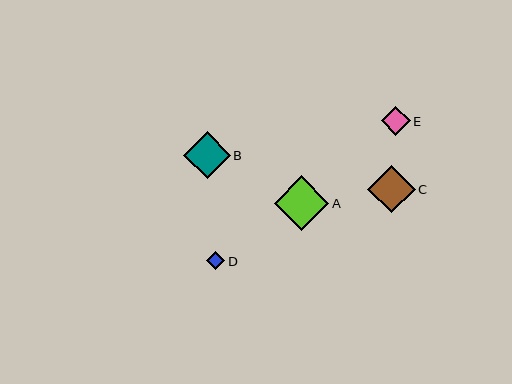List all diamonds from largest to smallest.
From largest to smallest: A, C, B, E, D.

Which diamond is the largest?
Diamond A is the largest with a size of approximately 54 pixels.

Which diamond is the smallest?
Diamond D is the smallest with a size of approximately 18 pixels.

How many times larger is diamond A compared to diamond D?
Diamond A is approximately 3.0 times the size of diamond D.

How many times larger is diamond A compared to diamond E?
Diamond A is approximately 1.9 times the size of diamond E.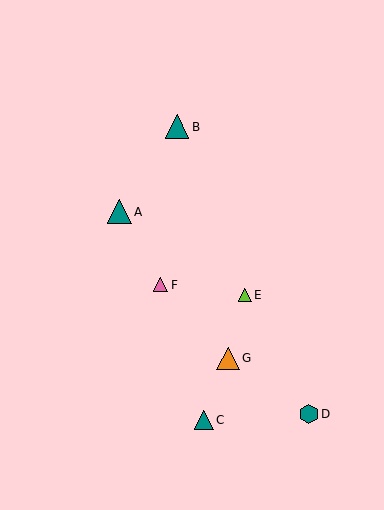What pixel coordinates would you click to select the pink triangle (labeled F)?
Click at (161, 285) to select the pink triangle F.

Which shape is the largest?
The teal triangle (labeled A) is the largest.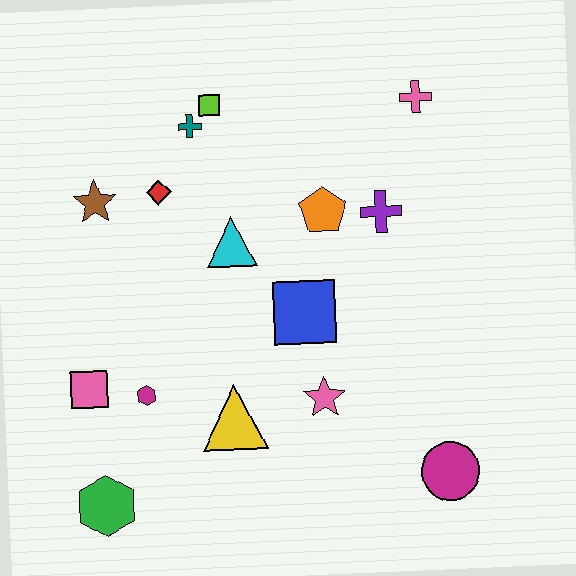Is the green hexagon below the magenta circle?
Yes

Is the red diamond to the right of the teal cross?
No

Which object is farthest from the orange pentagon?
The green hexagon is farthest from the orange pentagon.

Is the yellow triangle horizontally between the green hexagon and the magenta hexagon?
No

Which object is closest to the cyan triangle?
The red diamond is closest to the cyan triangle.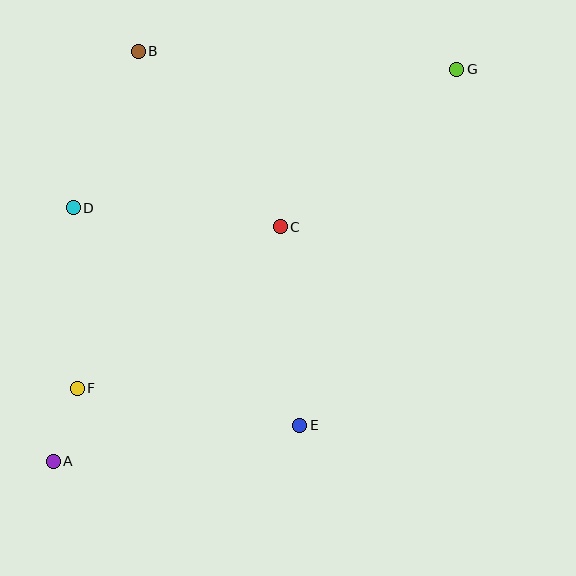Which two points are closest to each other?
Points A and F are closest to each other.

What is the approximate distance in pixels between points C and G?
The distance between C and G is approximately 237 pixels.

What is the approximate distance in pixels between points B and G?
The distance between B and G is approximately 319 pixels.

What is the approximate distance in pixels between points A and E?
The distance between A and E is approximately 249 pixels.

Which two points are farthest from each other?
Points A and G are farthest from each other.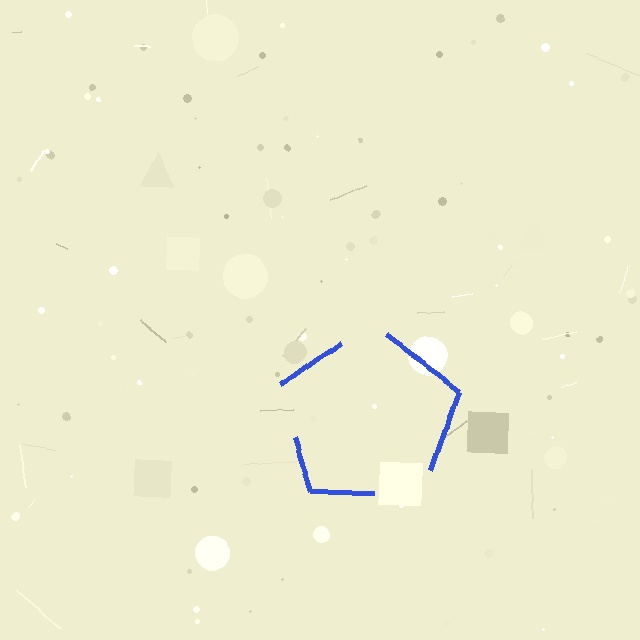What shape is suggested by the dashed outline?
The dashed outline suggests a pentagon.